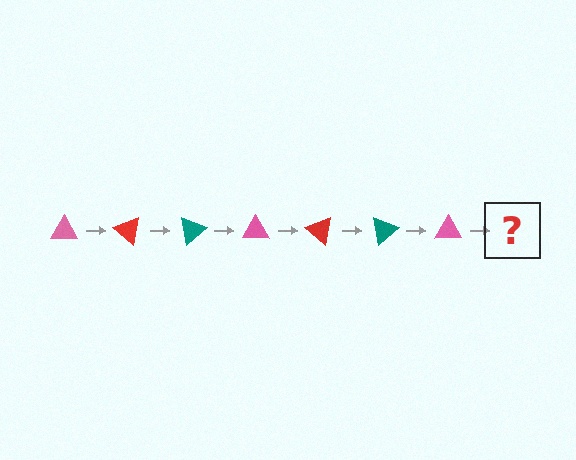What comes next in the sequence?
The next element should be a red triangle, rotated 280 degrees from the start.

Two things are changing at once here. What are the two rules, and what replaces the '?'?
The two rules are that it rotates 40 degrees each step and the color cycles through pink, red, and teal. The '?' should be a red triangle, rotated 280 degrees from the start.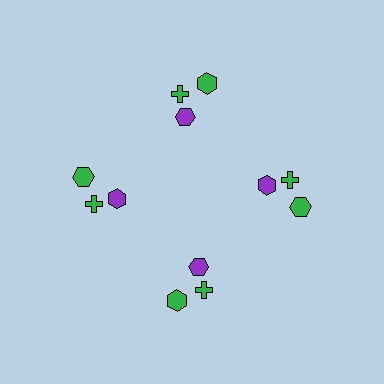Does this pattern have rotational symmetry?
Yes, this pattern has 4-fold rotational symmetry. It looks the same after rotating 90 degrees around the center.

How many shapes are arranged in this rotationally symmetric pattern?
There are 12 shapes, arranged in 4 groups of 3.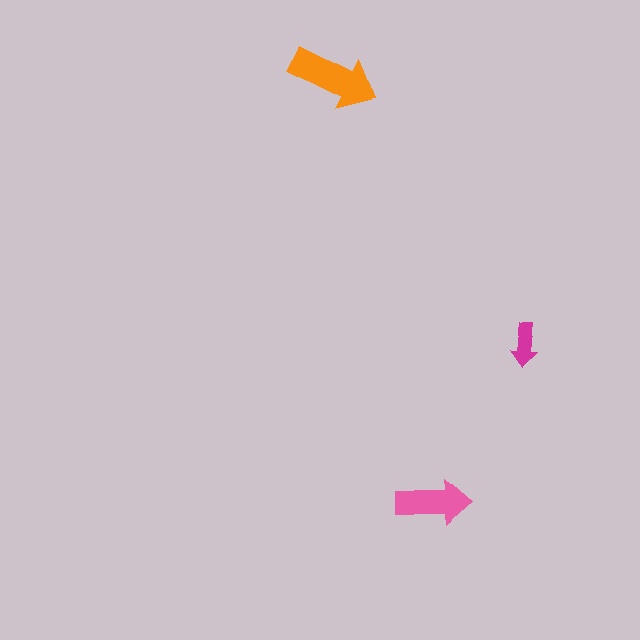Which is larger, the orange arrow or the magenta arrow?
The orange one.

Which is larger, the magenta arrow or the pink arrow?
The pink one.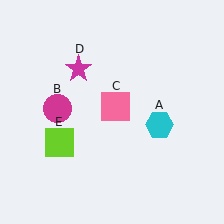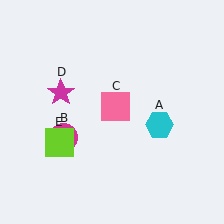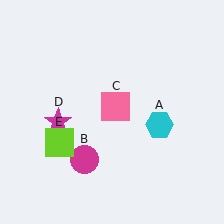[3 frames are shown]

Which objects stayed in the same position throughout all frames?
Cyan hexagon (object A) and pink square (object C) and lime square (object E) remained stationary.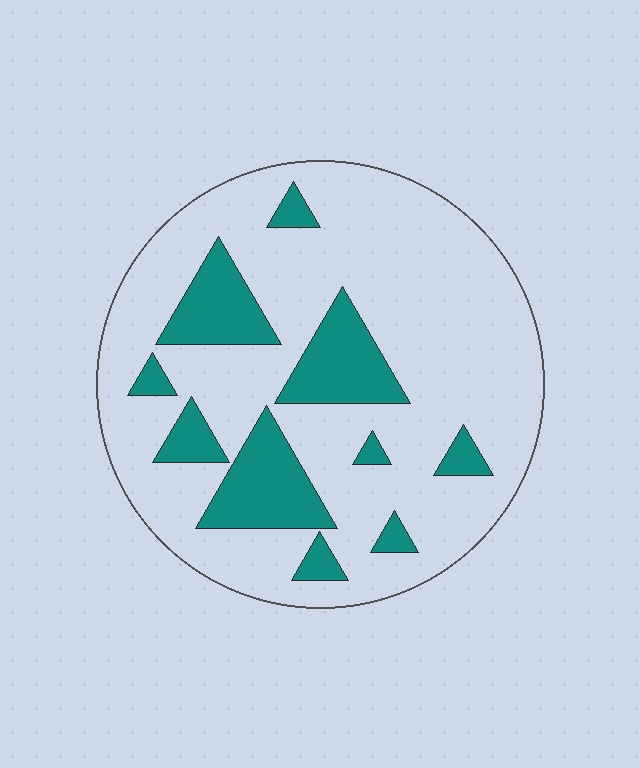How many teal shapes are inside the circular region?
10.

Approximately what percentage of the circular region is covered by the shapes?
Approximately 20%.